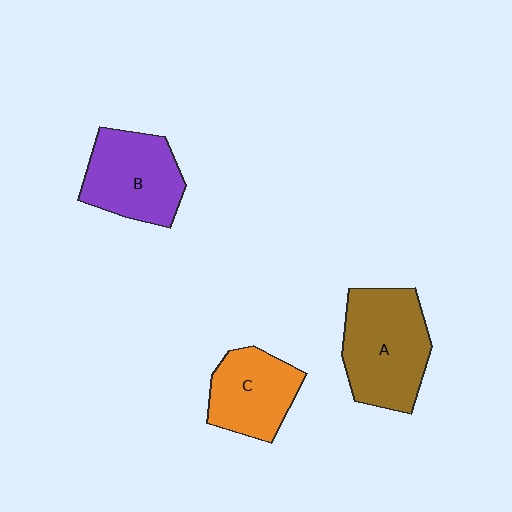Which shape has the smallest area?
Shape C (orange).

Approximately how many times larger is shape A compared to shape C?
Approximately 1.4 times.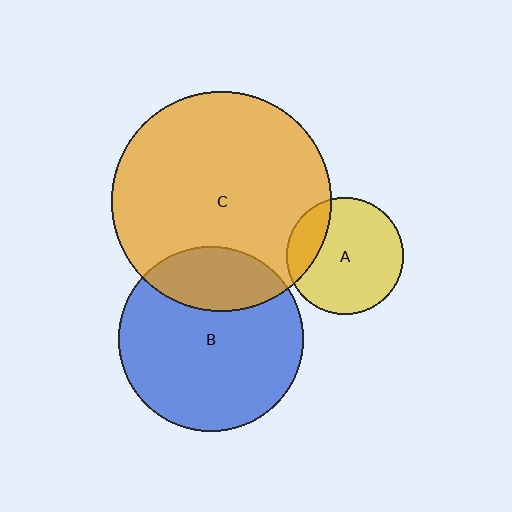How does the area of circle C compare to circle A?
Approximately 3.5 times.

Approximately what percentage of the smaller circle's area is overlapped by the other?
Approximately 20%.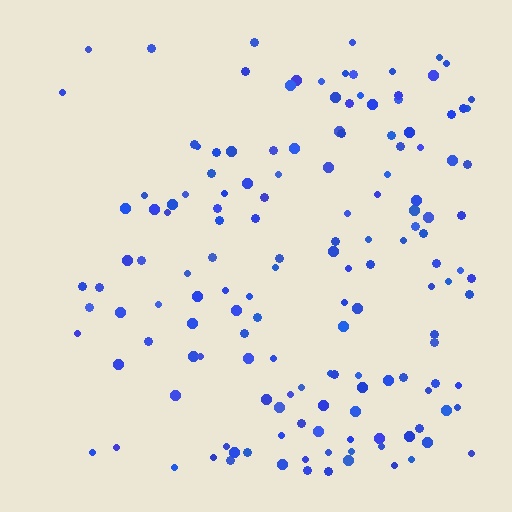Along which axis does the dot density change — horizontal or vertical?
Horizontal.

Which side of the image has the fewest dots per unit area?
The left.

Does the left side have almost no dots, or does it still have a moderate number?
Still a moderate number, just noticeably fewer than the right.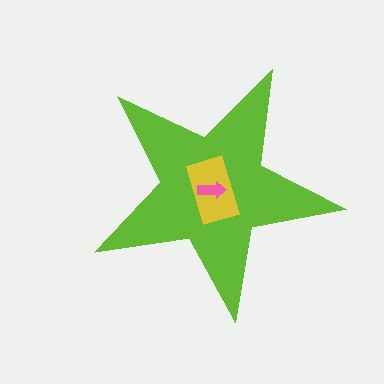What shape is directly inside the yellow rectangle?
The pink arrow.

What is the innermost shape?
The pink arrow.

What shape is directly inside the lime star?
The yellow rectangle.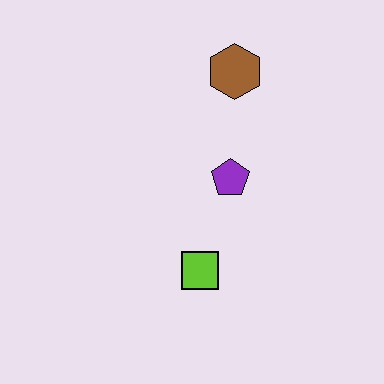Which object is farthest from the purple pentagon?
The brown hexagon is farthest from the purple pentagon.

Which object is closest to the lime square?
The purple pentagon is closest to the lime square.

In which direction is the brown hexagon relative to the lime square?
The brown hexagon is above the lime square.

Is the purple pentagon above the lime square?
Yes